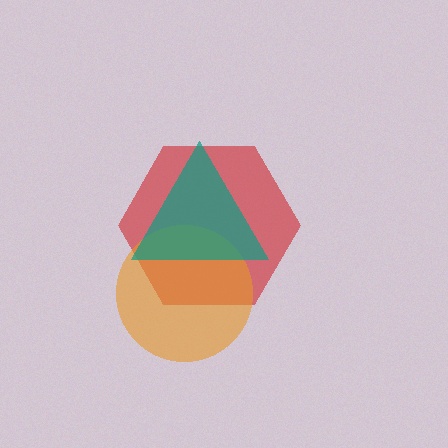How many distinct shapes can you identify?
There are 3 distinct shapes: a red hexagon, an orange circle, a teal triangle.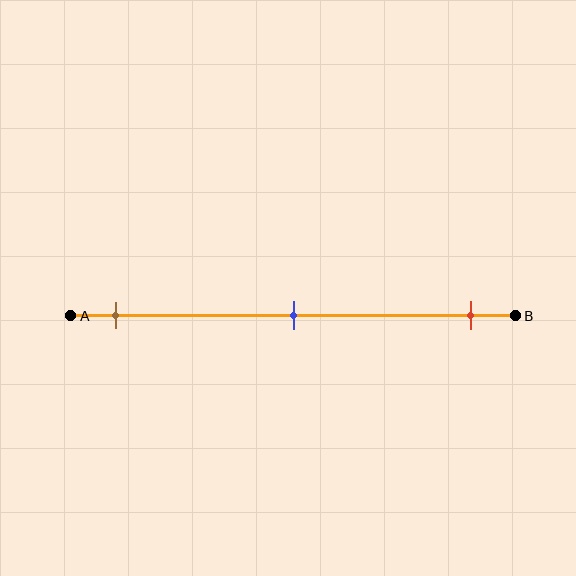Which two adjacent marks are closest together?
The brown and blue marks are the closest adjacent pair.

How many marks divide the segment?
There are 3 marks dividing the segment.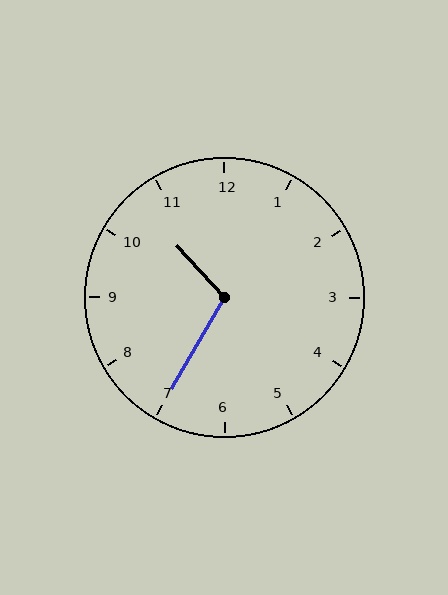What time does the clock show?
10:35.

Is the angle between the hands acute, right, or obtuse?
It is obtuse.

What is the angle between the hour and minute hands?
Approximately 108 degrees.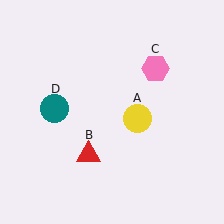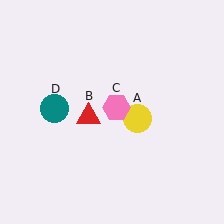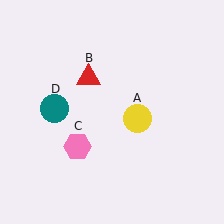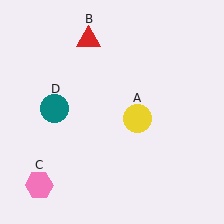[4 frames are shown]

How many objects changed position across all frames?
2 objects changed position: red triangle (object B), pink hexagon (object C).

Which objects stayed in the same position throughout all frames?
Yellow circle (object A) and teal circle (object D) remained stationary.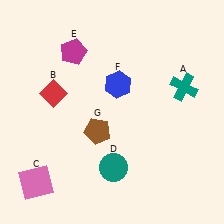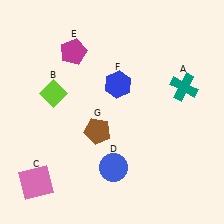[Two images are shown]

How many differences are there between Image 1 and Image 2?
There are 2 differences between the two images.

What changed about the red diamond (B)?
In Image 1, B is red. In Image 2, it changed to lime.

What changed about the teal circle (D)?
In Image 1, D is teal. In Image 2, it changed to blue.